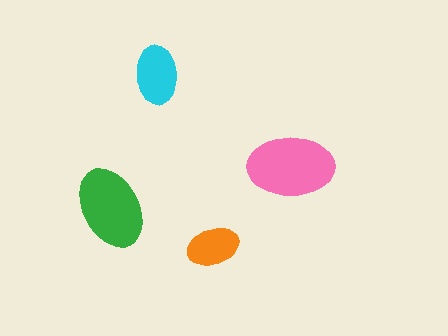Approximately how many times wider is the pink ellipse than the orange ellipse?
About 1.5 times wider.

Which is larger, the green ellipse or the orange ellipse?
The green one.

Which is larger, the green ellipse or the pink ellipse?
The pink one.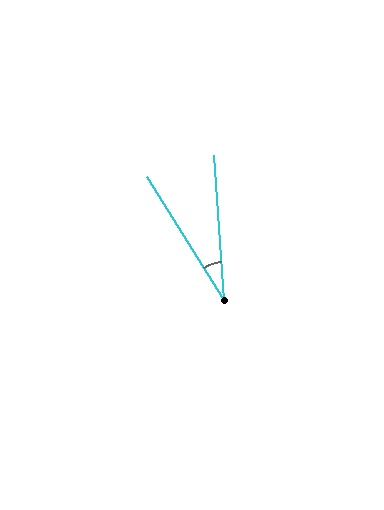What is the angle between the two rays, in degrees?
Approximately 28 degrees.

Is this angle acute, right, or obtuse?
It is acute.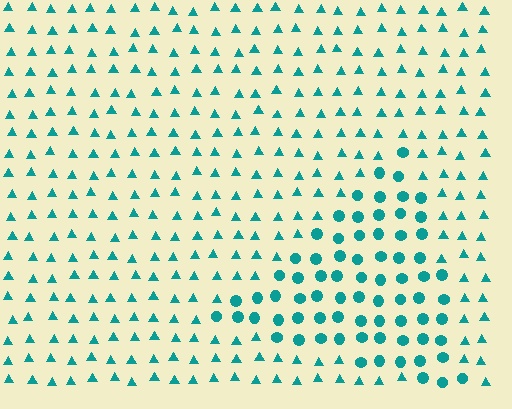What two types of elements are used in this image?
The image uses circles inside the triangle region and triangles outside it.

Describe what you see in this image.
The image is filled with small teal elements arranged in a uniform grid. A triangle-shaped region contains circles, while the surrounding area contains triangles. The boundary is defined purely by the change in element shape.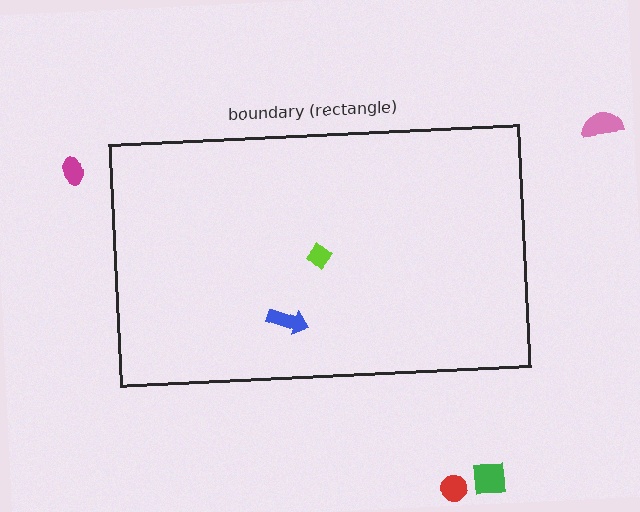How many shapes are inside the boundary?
2 inside, 4 outside.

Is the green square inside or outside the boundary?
Outside.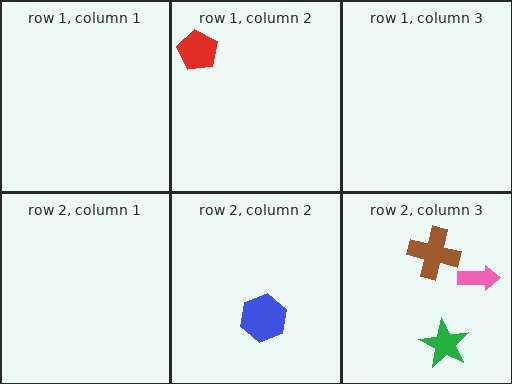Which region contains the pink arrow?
The row 2, column 3 region.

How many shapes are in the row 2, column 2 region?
1.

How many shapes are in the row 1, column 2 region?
1.